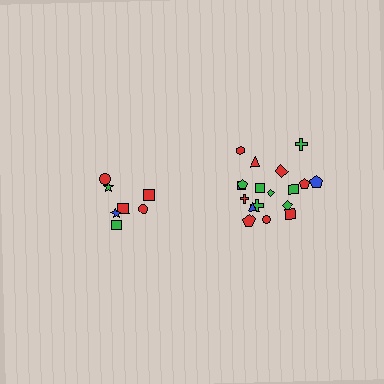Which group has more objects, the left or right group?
The right group.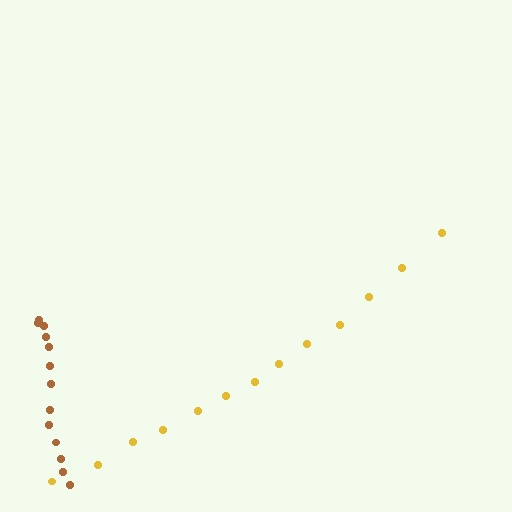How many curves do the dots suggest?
There are 2 distinct paths.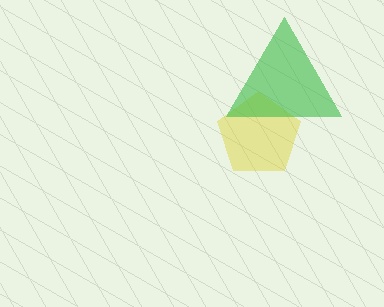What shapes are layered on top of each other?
The layered shapes are: a yellow pentagon, a green triangle.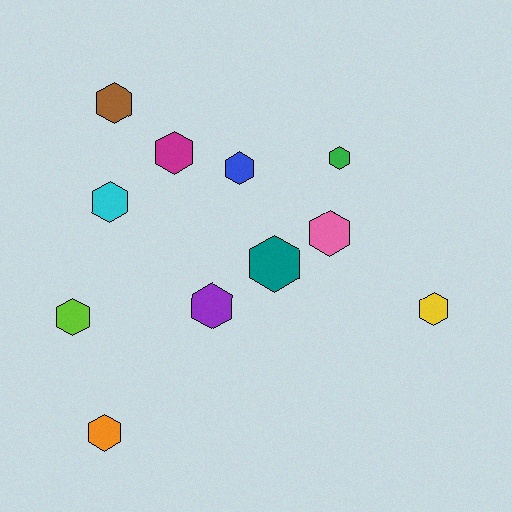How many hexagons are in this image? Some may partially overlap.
There are 11 hexagons.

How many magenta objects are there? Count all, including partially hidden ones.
There is 1 magenta object.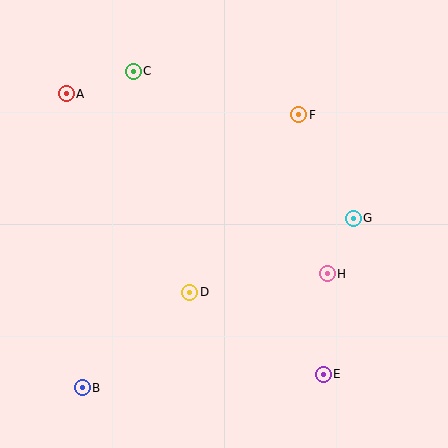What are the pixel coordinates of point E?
Point E is at (323, 374).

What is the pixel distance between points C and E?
The distance between C and E is 358 pixels.